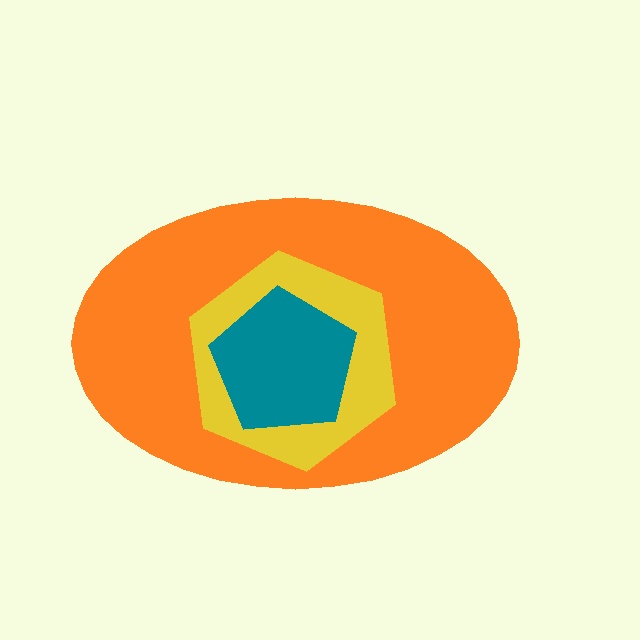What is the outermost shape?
The orange ellipse.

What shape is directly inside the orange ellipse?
The yellow hexagon.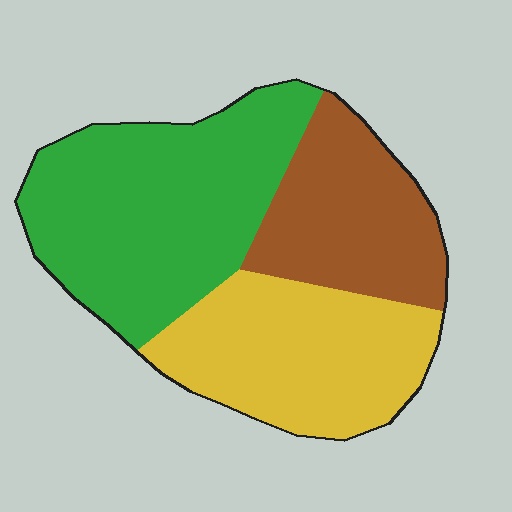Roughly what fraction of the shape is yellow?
Yellow covers 32% of the shape.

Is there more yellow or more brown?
Yellow.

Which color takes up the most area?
Green, at roughly 45%.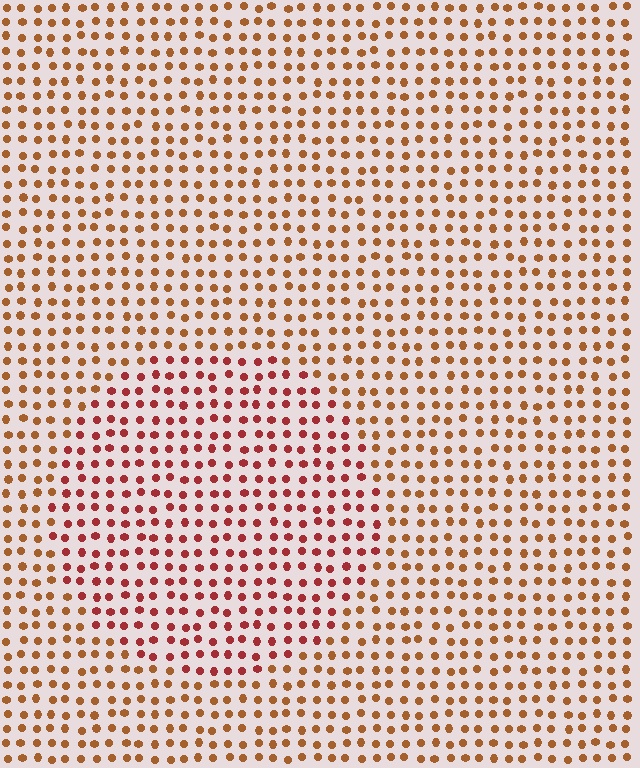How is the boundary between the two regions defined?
The boundary is defined purely by a slight shift in hue (about 30 degrees). Spacing, size, and orientation are identical on both sides.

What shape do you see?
I see a circle.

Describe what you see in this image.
The image is filled with small brown elements in a uniform arrangement. A circle-shaped region is visible where the elements are tinted to a slightly different hue, forming a subtle color boundary.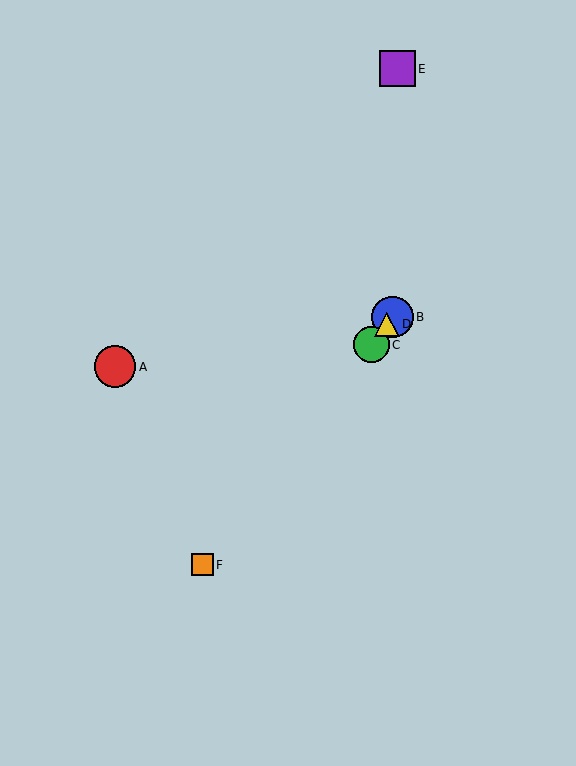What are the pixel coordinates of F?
Object F is at (202, 565).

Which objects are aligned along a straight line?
Objects B, C, D, F are aligned along a straight line.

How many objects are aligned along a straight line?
4 objects (B, C, D, F) are aligned along a straight line.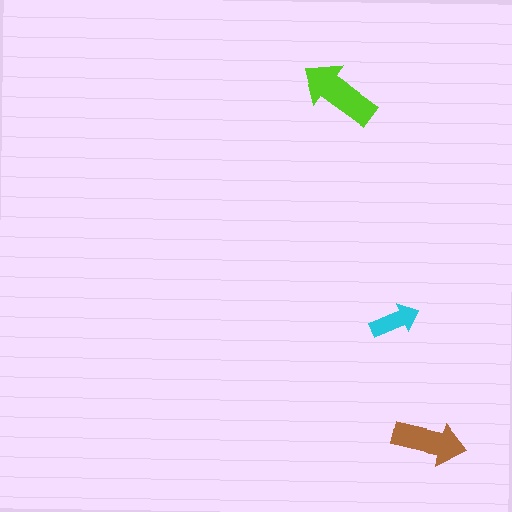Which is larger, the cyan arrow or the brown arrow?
The brown one.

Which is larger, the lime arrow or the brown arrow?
The lime one.